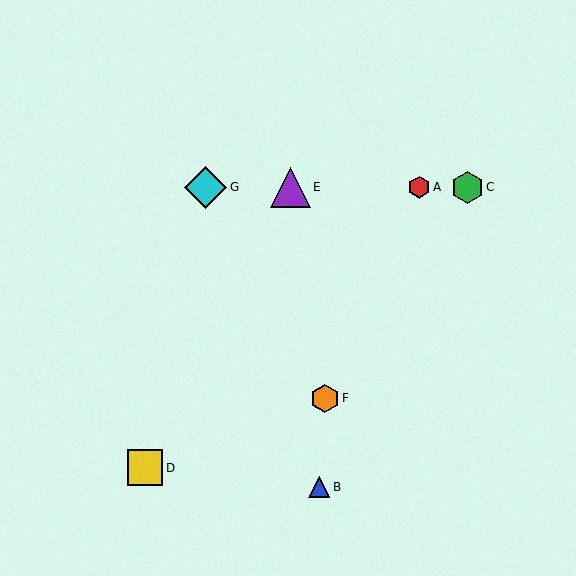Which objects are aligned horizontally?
Objects A, C, E, G are aligned horizontally.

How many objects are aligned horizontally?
4 objects (A, C, E, G) are aligned horizontally.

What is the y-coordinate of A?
Object A is at y≈187.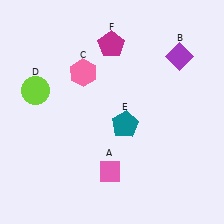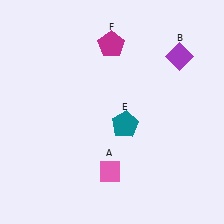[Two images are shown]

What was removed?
The lime circle (D), the pink hexagon (C) were removed in Image 2.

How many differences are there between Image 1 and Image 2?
There are 2 differences between the two images.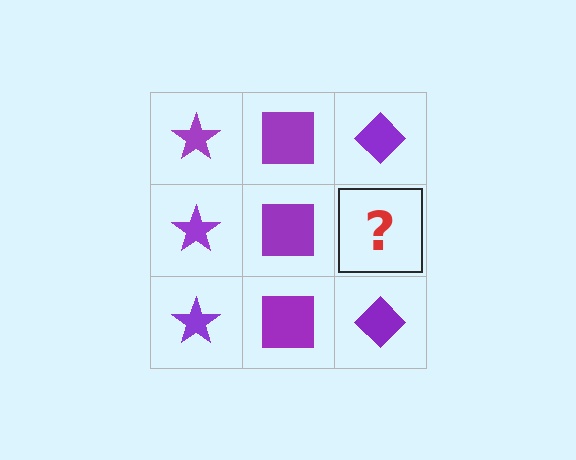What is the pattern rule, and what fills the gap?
The rule is that each column has a consistent shape. The gap should be filled with a purple diamond.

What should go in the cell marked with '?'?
The missing cell should contain a purple diamond.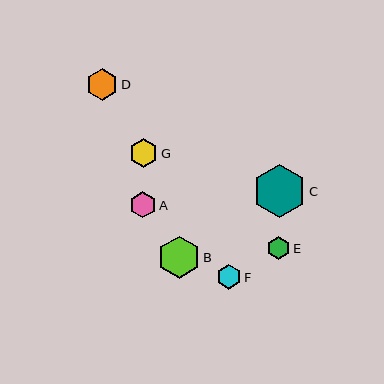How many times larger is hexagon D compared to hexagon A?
Hexagon D is approximately 1.2 times the size of hexagon A.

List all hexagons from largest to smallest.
From largest to smallest: C, B, D, G, A, F, E.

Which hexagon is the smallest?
Hexagon E is the smallest with a size of approximately 23 pixels.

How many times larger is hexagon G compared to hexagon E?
Hexagon G is approximately 1.2 times the size of hexagon E.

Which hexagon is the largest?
Hexagon C is the largest with a size of approximately 53 pixels.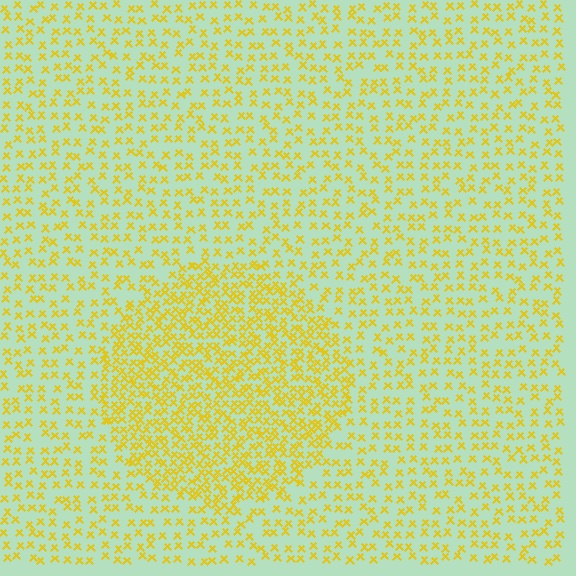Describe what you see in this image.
The image contains small yellow elements arranged at two different densities. A circle-shaped region is visible where the elements are more densely packed than the surrounding area.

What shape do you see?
I see a circle.